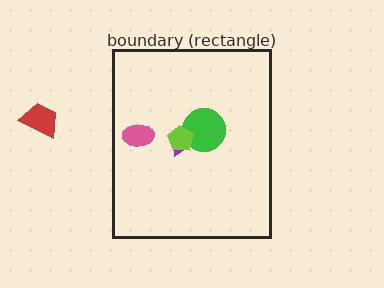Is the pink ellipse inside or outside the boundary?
Inside.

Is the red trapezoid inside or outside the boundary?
Outside.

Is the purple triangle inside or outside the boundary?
Inside.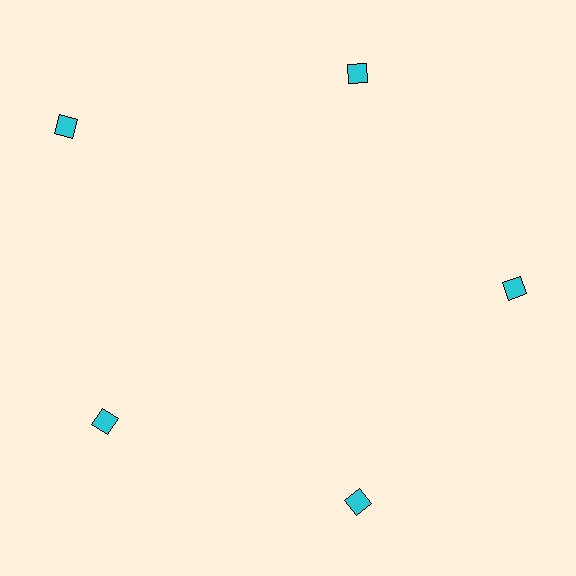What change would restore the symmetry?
The symmetry would be restored by moving it inward, back onto the ring so that all 5 diamonds sit at equal angles and equal distance from the center.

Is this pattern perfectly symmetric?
No. The 5 cyan diamonds are arranged in a ring, but one element near the 10 o'clock position is pushed outward from the center, breaking the 5-fold rotational symmetry.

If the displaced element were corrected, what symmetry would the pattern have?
It would have 5-fold rotational symmetry — the pattern would map onto itself every 72 degrees.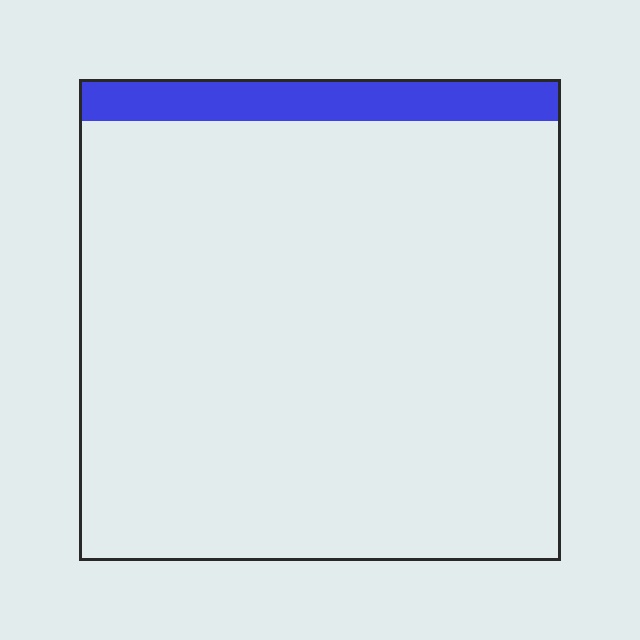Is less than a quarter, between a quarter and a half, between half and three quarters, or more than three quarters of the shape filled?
Less than a quarter.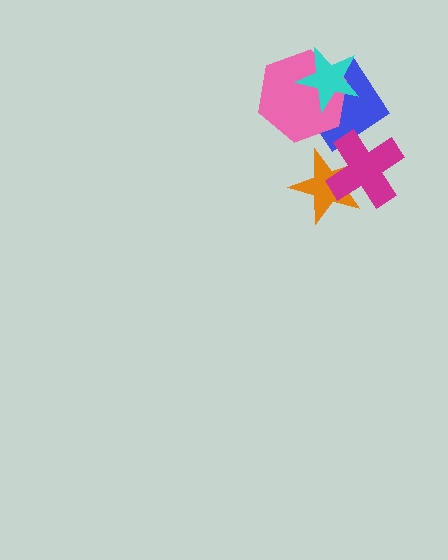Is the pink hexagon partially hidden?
Yes, it is partially covered by another shape.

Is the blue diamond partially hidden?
Yes, it is partially covered by another shape.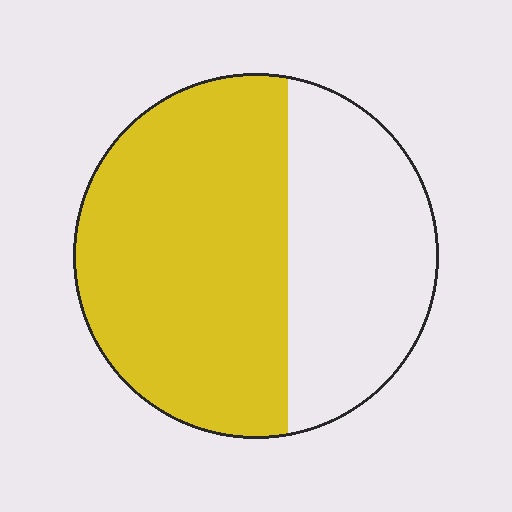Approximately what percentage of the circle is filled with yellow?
Approximately 60%.